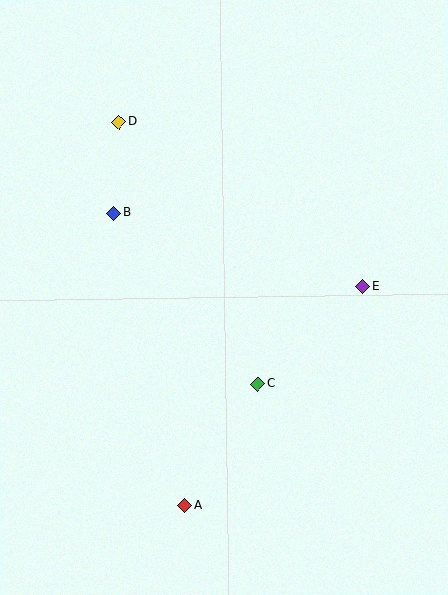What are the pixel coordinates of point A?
Point A is at (185, 505).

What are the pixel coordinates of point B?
Point B is at (113, 213).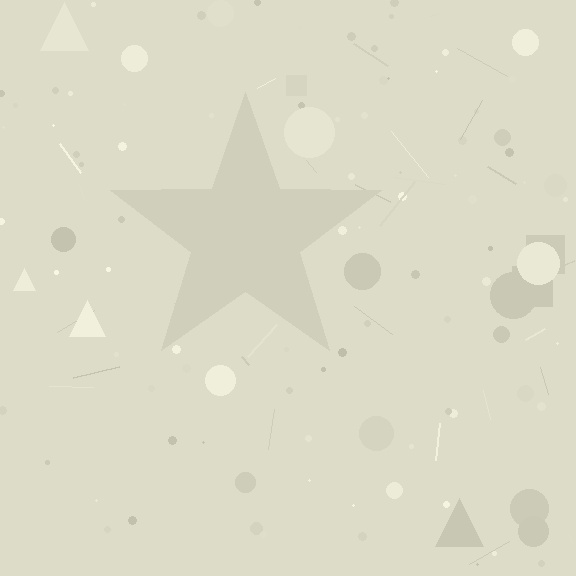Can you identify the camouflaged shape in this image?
The camouflaged shape is a star.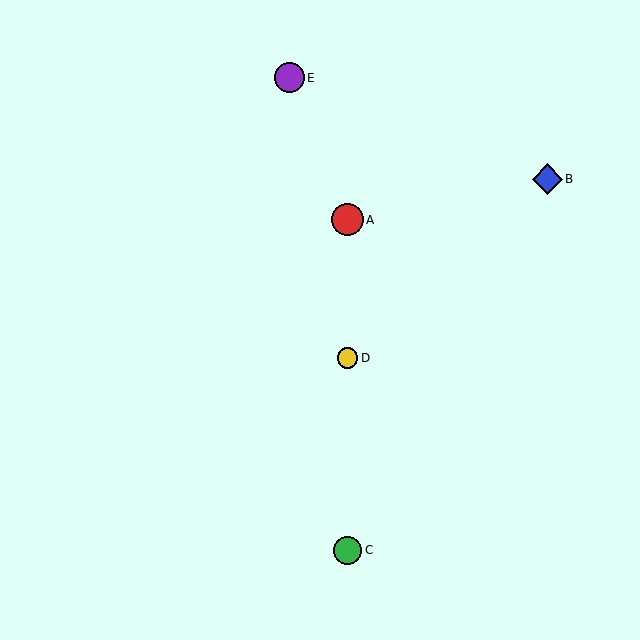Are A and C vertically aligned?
Yes, both are at x≈347.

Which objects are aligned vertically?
Objects A, C, D are aligned vertically.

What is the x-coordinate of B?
Object B is at x≈547.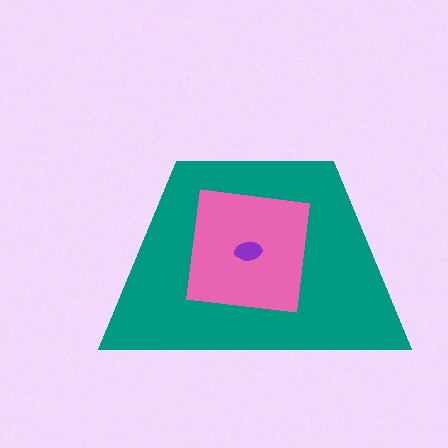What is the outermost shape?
The teal trapezoid.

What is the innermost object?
The purple ellipse.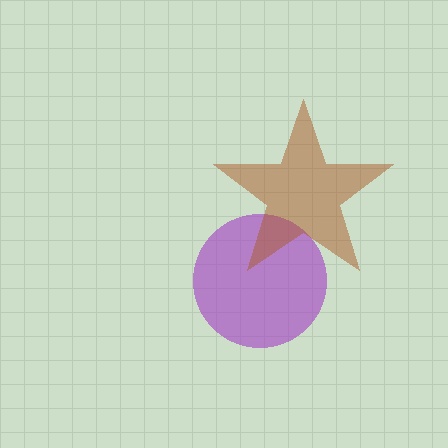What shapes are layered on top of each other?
The layered shapes are: a purple circle, a brown star.